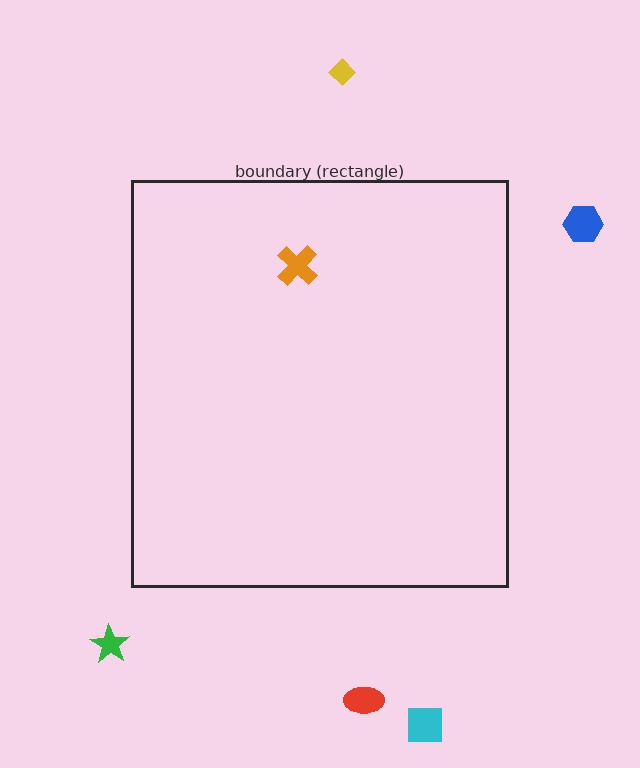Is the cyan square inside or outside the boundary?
Outside.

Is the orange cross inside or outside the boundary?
Inside.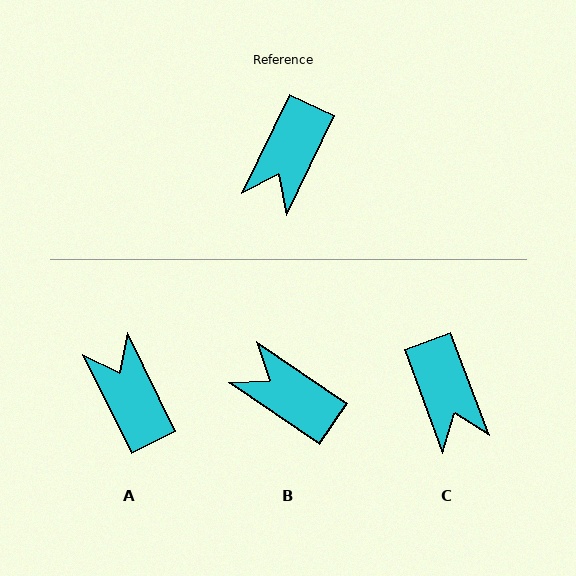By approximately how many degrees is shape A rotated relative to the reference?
Approximately 128 degrees clockwise.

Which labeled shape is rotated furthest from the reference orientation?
A, about 128 degrees away.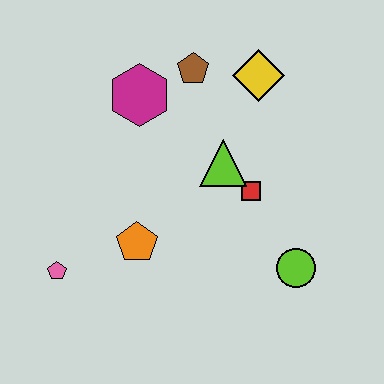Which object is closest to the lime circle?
The red square is closest to the lime circle.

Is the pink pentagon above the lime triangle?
No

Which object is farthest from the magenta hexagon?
The lime circle is farthest from the magenta hexagon.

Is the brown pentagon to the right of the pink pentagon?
Yes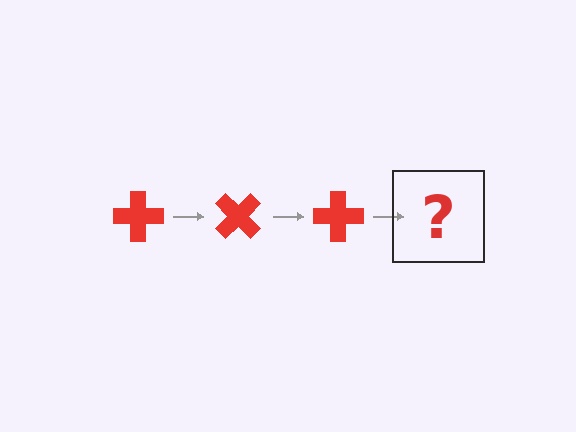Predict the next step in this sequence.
The next step is a red cross rotated 135 degrees.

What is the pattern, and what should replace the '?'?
The pattern is that the cross rotates 45 degrees each step. The '?' should be a red cross rotated 135 degrees.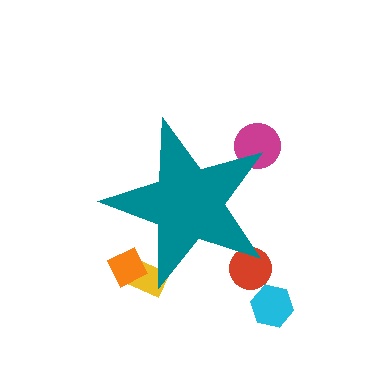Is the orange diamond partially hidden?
Yes, the orange diamond is partially hidden behind the teal star.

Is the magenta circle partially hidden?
Yes, the magenta circle is partially hidden behind the teal star.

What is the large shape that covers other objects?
A teal star.